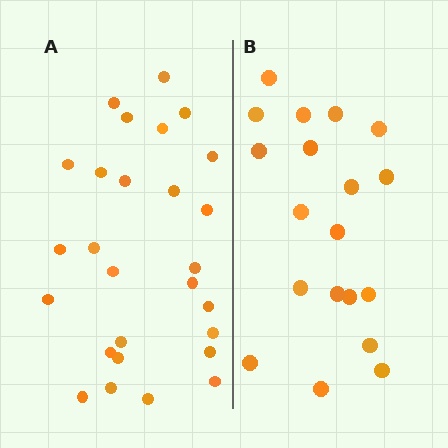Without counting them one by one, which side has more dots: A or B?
Region A (the left region) has more dots.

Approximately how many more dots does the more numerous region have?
Region A has roughly 8 or so more dots than region B.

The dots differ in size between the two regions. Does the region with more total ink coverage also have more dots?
No. Region B has more total ink coverage because its dots are larger, but region A actually contains more individual dots. Total area can be misleading — the number of items is what matters here.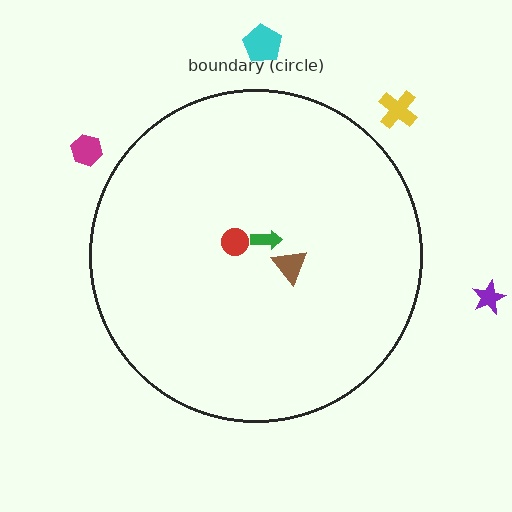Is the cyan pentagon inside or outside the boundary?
Outside.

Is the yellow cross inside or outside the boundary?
Outside.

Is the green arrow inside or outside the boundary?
Inside.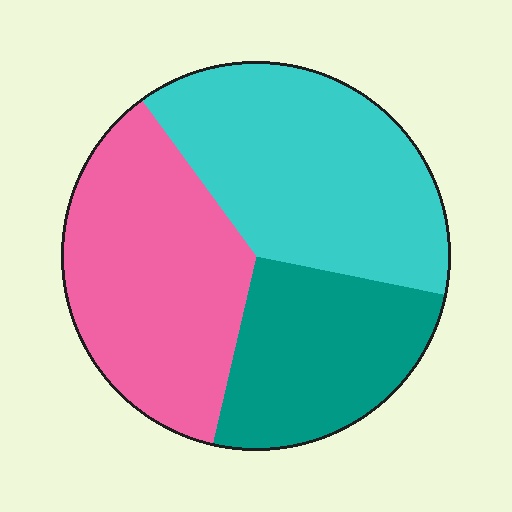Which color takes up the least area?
Teal, at roughly 25%.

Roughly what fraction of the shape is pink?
Pink covers roughly 35% of the shape.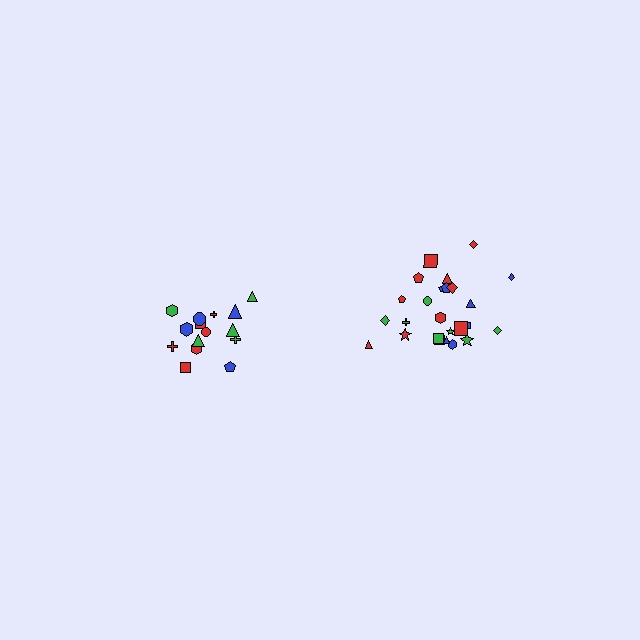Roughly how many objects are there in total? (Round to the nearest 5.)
Roughly 40 objects in total.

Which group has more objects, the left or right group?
The right group.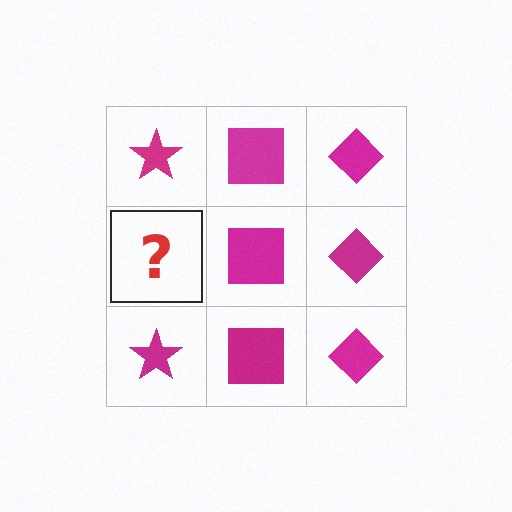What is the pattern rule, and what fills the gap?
The rule is that each column has a consistent shape. The gap should be filled with a magenta star.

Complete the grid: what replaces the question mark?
The question mark should be replaced with a magenta star.